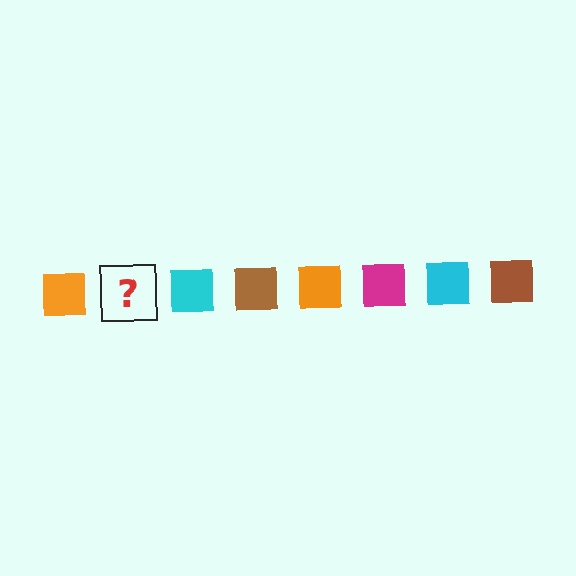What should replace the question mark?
The question mark should be replaced with a magenta square.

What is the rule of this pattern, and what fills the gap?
The rule is that the pattern cycles through orange, magenta, cyan, brown squares. The gap should be filled with a magenta square.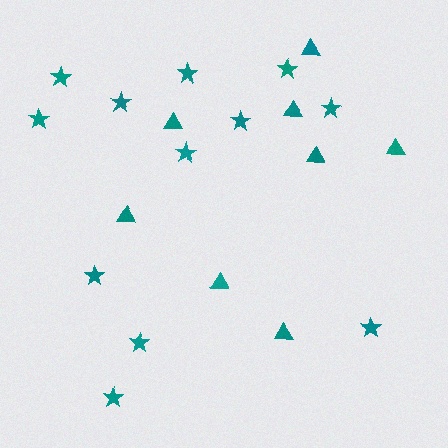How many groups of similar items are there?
There are 2 groups: one group of triangles (8) and one group of stars (12).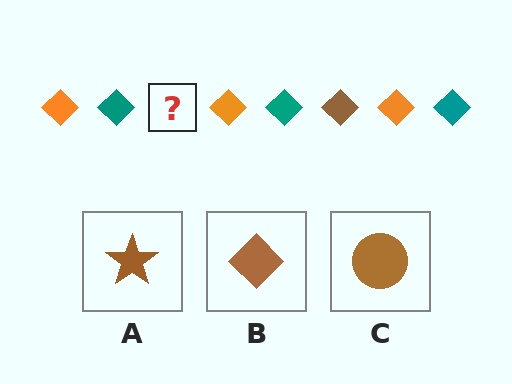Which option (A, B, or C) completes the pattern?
B.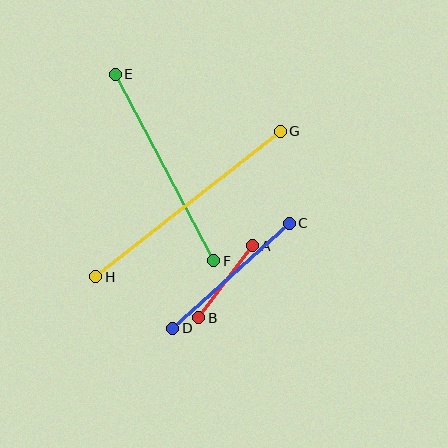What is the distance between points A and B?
The distance is approximately 90 pixels.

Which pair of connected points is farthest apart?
Points G and H are farthest apart.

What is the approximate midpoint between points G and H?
The midpoint is at approximately (188, 204) pixels.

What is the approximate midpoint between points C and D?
The midpoint is at approximately (231, 276) pixels.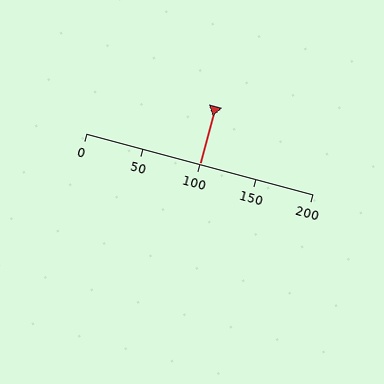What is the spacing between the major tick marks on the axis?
The major ticks are spaced 50 apart.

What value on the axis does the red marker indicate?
The marker indicates approximately 100.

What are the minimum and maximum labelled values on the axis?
The axis runs from 0 to 200.